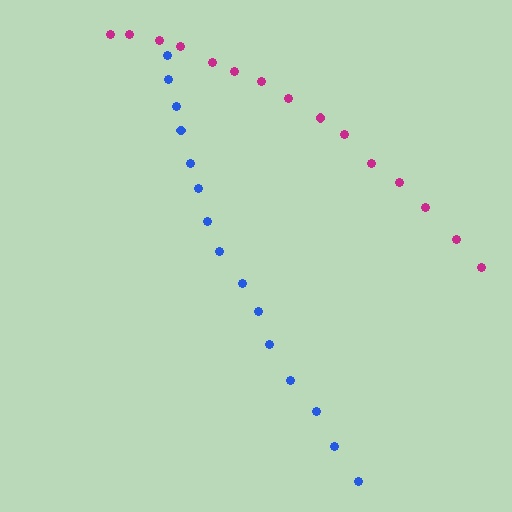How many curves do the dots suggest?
There are 2 distinct paths.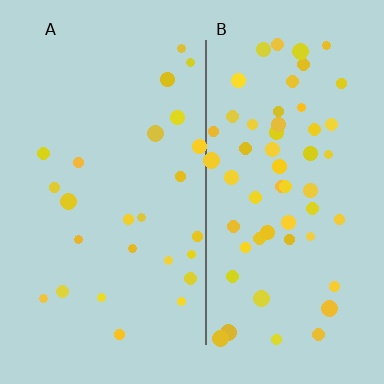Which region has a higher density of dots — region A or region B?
B (the right).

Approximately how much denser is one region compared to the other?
Approximately 2.2× — region B over region A.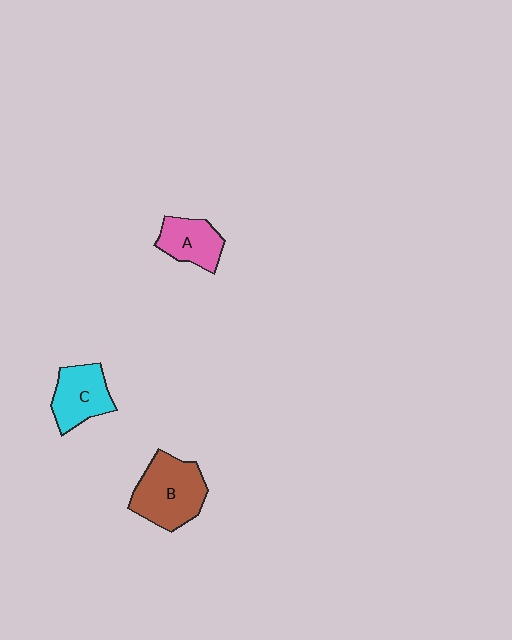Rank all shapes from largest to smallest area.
From largest to smallest: B (brown), C (cyan), A (pink).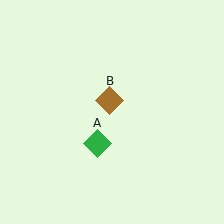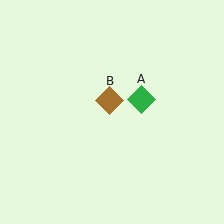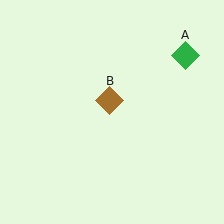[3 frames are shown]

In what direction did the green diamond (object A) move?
The green diamond (object A) moved up and to the right.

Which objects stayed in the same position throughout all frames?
Brown diamond (object B) remained stationary.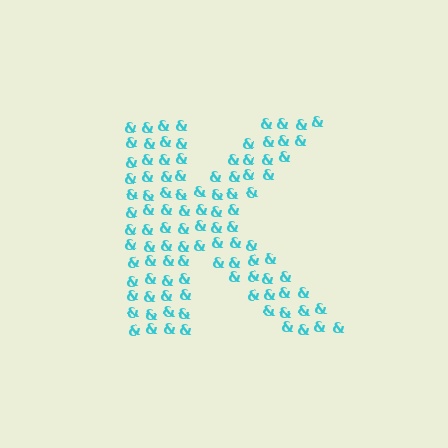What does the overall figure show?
The overall figure shows the letter K.